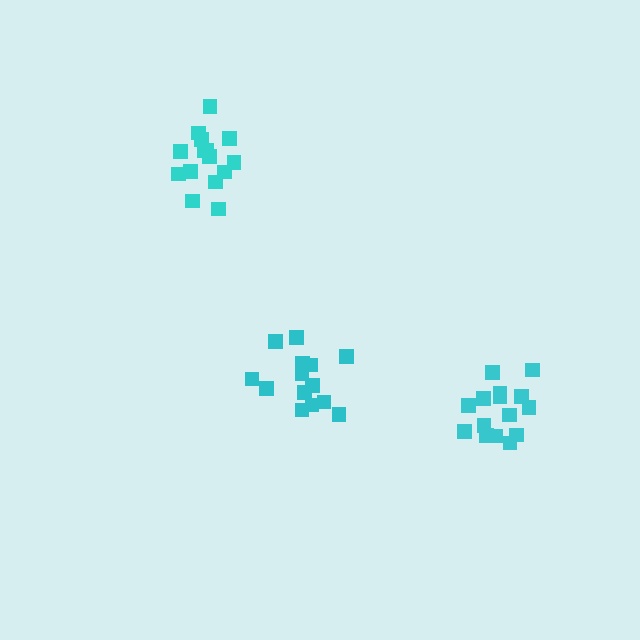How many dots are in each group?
Group 1: 16 dots, Group 2: 15 dots, Group 3: 14 dots (45 total).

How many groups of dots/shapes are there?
There are 3 groups.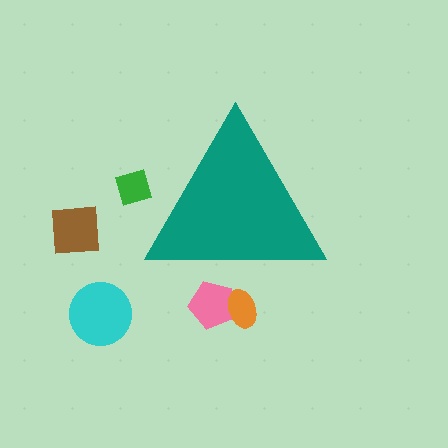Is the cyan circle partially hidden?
No, the cyan circle is fully visible.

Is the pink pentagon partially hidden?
Yes, the pink pentagon is partially hidden behind the teal triangle.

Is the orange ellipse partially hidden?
Yes, the orange ellipse is partially hidden behind the teal triangle.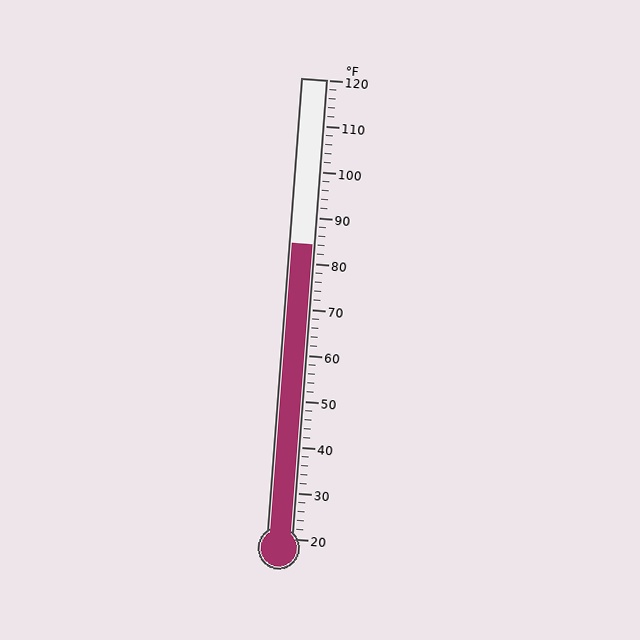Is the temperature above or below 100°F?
The temperature is below 100°F.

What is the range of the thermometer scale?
The thermometer scale ranges from 20°F to 120°F.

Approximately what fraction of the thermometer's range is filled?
The thermometer is filled to approximately 65% of its range.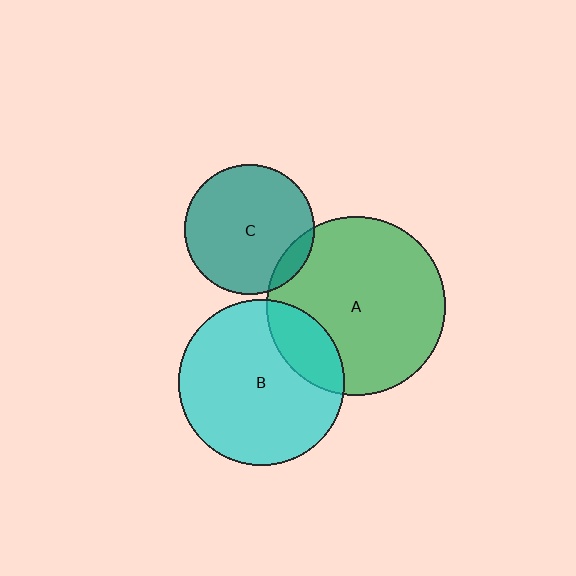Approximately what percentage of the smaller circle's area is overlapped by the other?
Approximately 20%.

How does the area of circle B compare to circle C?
Approximately 1.6 times.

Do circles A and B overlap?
Yes.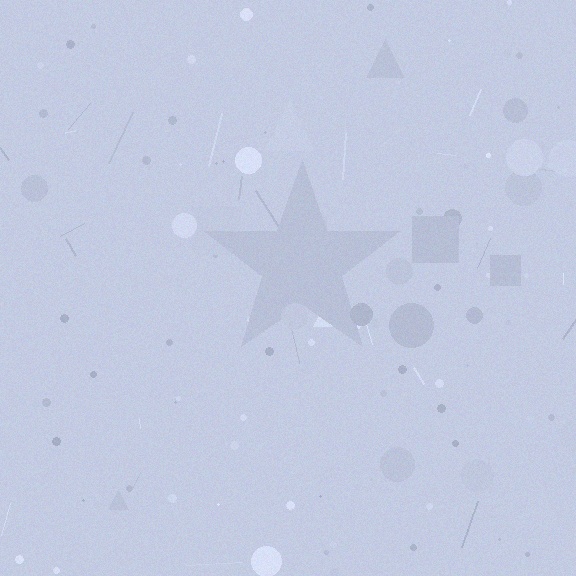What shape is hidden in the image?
A star is hidden in the image.